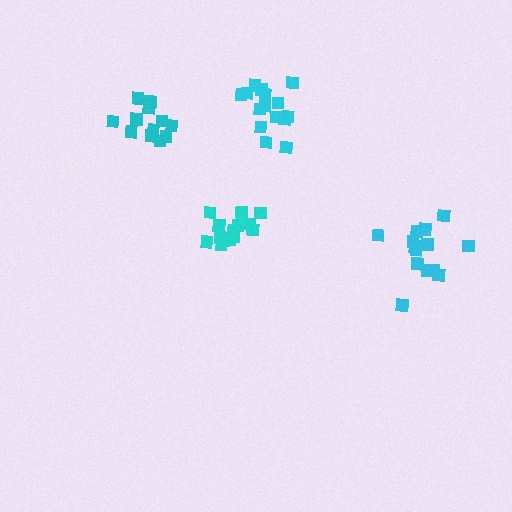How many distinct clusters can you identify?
There are 4 distinct clusters.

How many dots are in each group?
Group 1: 14 dots, Group 2: 12 dots, Group 3: 15 dots, Group 4: 15 dots (56 total).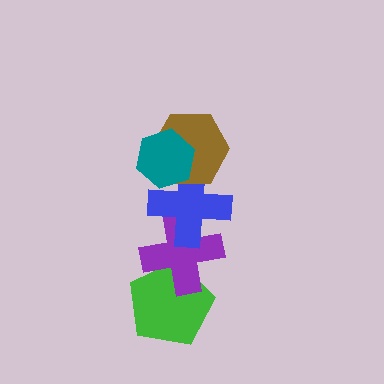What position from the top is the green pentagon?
The green pentagon is 5th from the top.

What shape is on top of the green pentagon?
The purple cross is on top of the green pentagon.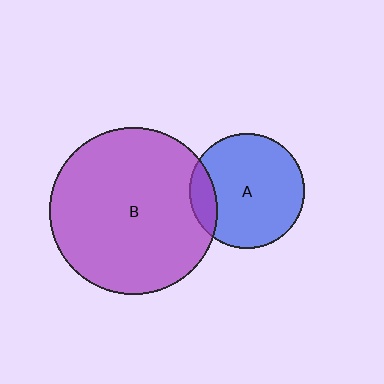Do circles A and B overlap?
Yes.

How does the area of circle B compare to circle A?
Approximately 2.1 times.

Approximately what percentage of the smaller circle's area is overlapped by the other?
Approximately 15%.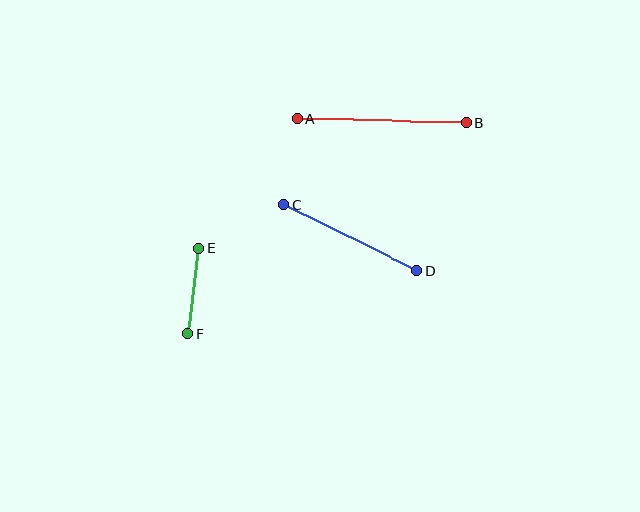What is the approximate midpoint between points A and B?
The midpoint is at approximately (382, 121) pixels.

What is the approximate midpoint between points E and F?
The midpoint is at approximately (194, 291) pixels.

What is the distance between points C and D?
The distance is approximately 148 pixels.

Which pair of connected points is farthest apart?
Points A and B are farthest apart.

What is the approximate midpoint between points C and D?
The midpoint is at approximately (350, 238) pixels.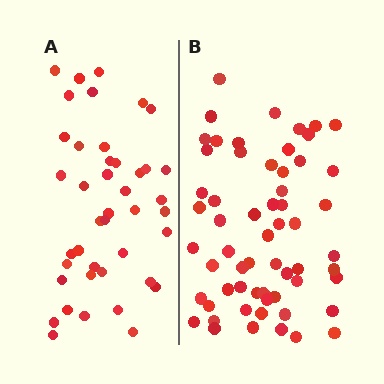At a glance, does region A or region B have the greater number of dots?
Region B (the right region) has more dots.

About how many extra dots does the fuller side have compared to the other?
Region B has approximately 20 more dots than region A.